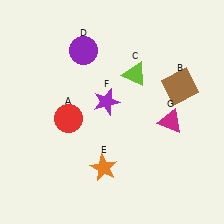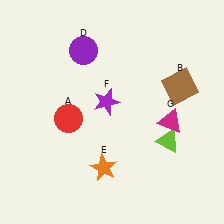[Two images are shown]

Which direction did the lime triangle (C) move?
The lime triangle (C) moved down.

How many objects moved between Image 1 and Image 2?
1 object moved between the two images.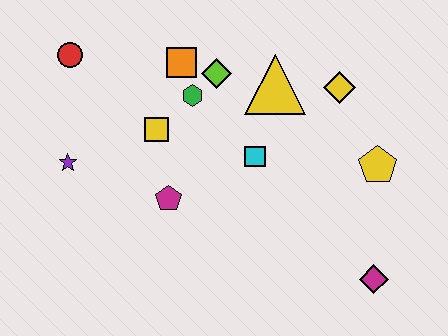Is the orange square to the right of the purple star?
Yes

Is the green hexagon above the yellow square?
Yes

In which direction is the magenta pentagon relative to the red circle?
The magenta pentagon is below the red circle.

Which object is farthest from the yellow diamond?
The purple star is farthest from the yellow diamond.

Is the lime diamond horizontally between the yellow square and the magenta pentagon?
No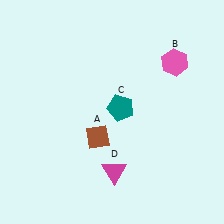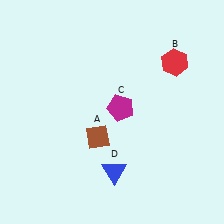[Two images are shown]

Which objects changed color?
B changed from pink to red. C changed from teal to magenta. D changed from magenta to blue.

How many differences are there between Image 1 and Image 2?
There are 3 differences between the two images.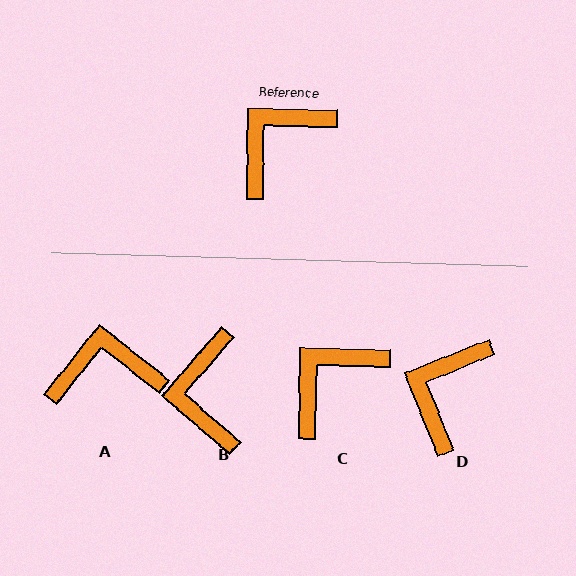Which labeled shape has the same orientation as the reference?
C.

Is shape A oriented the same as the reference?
No, it is off by about 38 degrees.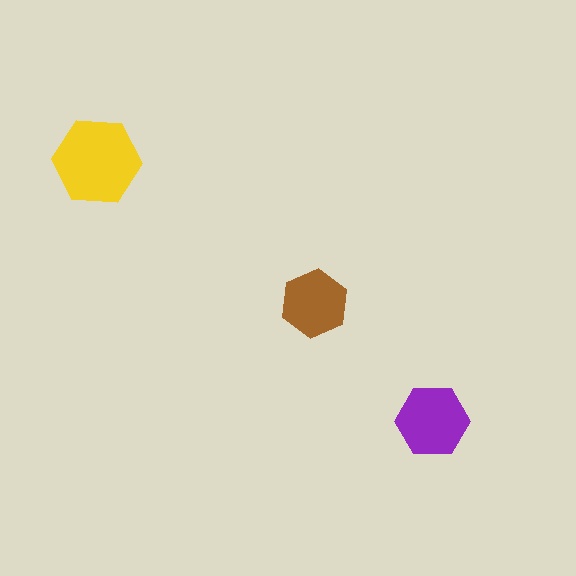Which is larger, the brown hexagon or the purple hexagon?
The purple one.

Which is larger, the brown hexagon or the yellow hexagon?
The yellow one.